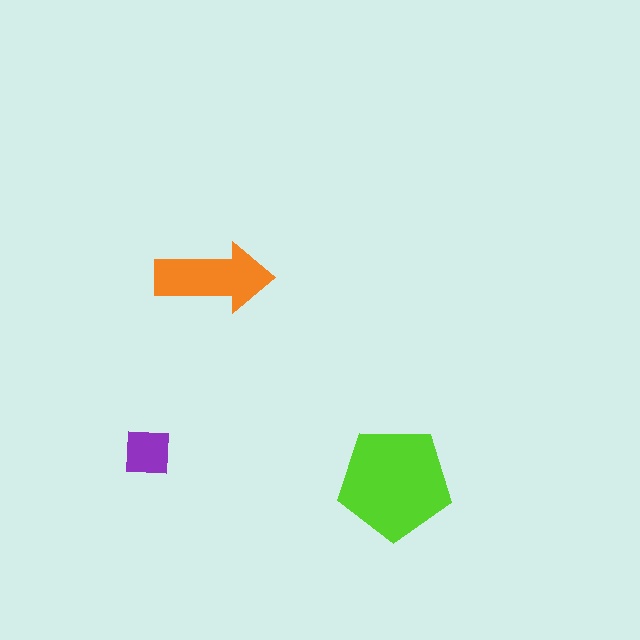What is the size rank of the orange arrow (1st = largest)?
2nd.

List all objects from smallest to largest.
The purple square, the orange arrow, the lime pentagon.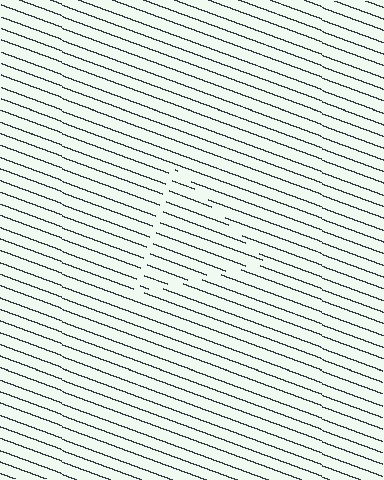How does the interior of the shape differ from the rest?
The interior of the shape contains the same grating, shifted by half a period — the contour is defined by the phase discontinuity where line-ends from the inner and outer gratings abut.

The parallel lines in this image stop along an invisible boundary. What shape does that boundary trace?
An illusory triangle. The interior of the shape contains the same grating, shifted by half a period — the contour is defined by the phase discontinuity where line-ends from the inner and outer gratings abut.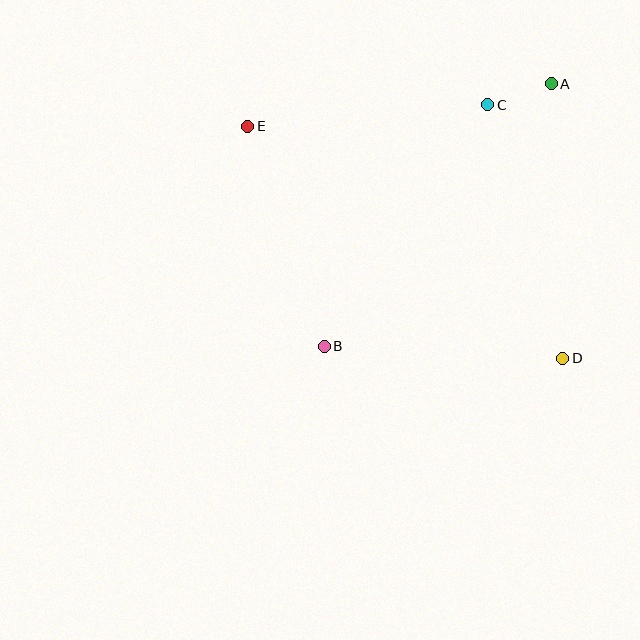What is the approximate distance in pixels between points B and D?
The distance between B and D is approximately 239 pixels.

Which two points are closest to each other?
Points A and C are closest to each other.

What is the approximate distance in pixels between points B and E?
The distance between B and E is approximately 233 pixels.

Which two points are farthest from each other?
Points D and E are farthest from each other.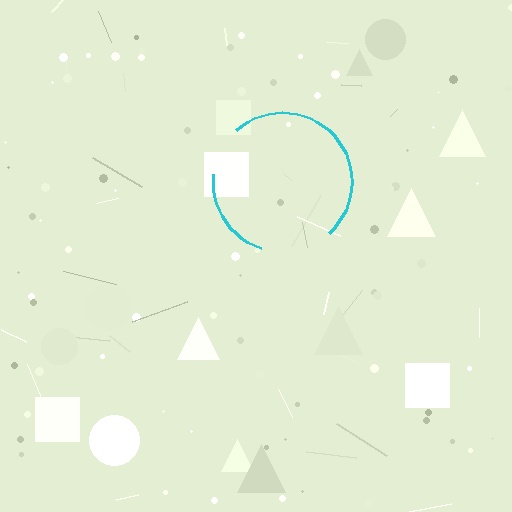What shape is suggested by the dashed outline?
The dashed outline suggests a circle.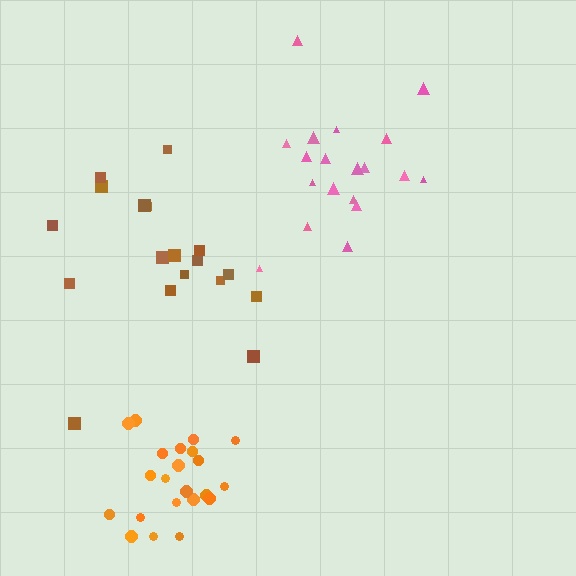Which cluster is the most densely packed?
Orange.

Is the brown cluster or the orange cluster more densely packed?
Orange.